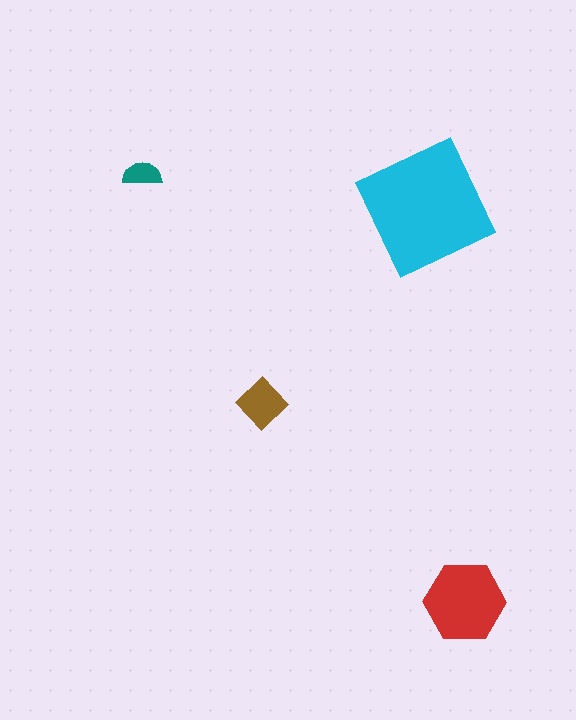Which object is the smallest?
The teal semicircle.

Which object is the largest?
The cyan square.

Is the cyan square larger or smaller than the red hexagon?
Larger.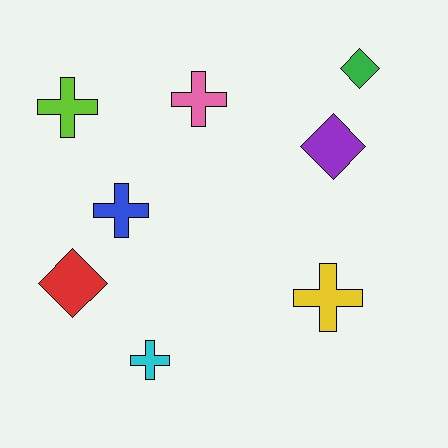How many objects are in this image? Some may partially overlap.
There are 8 objects.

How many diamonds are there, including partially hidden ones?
There are 3 diamonds.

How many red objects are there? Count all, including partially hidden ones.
There is 1 red object.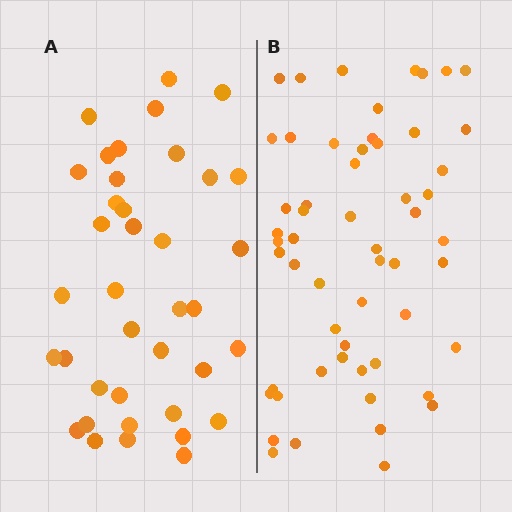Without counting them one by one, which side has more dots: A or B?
Region B (the right region) has more dots.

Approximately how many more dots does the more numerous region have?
Region B has approximately 20 more dots than region A.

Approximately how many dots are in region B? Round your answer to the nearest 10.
About 60 dots. (The exact count is 56, which rounds to 60.)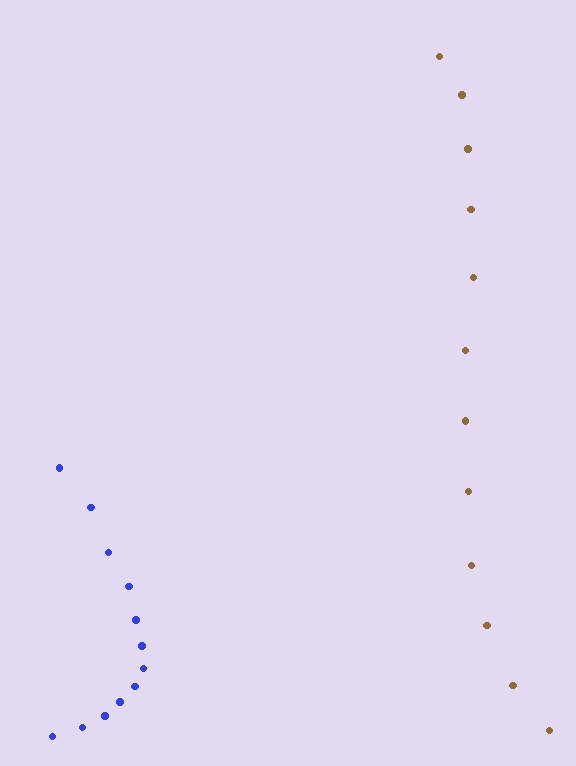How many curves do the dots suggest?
There are 2 distinct paths.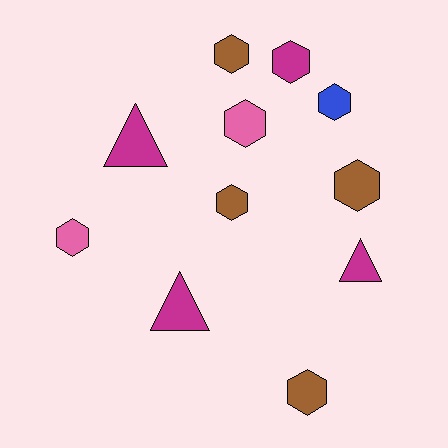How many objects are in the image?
There are 11 objects.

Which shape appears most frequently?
Hexagon, with 8 objects.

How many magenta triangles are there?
There are 3 magenta triangles.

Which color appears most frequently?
Magenta, with 4 objects.